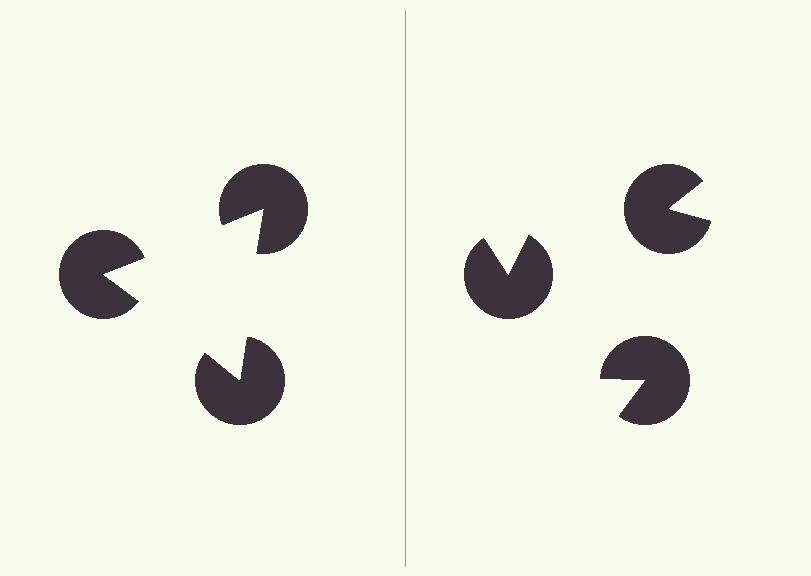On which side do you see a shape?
An illusory triangle appears on the left side. On the right side the wedge cuts are rotated, so no coherent shape forms.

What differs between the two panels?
The pac-man discs are positioned identically on both sides; only the wedge orientations differ. On the left they align to a triangle; on the right they are misaligned.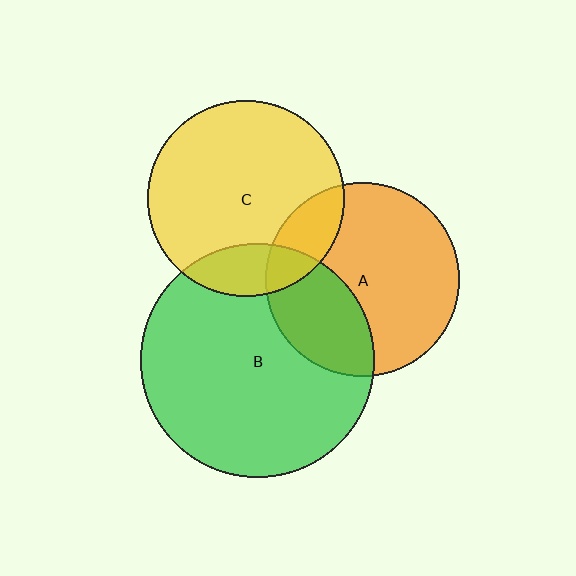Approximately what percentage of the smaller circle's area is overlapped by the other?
Approximately 30%.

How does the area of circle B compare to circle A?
Approximately 1.5 times.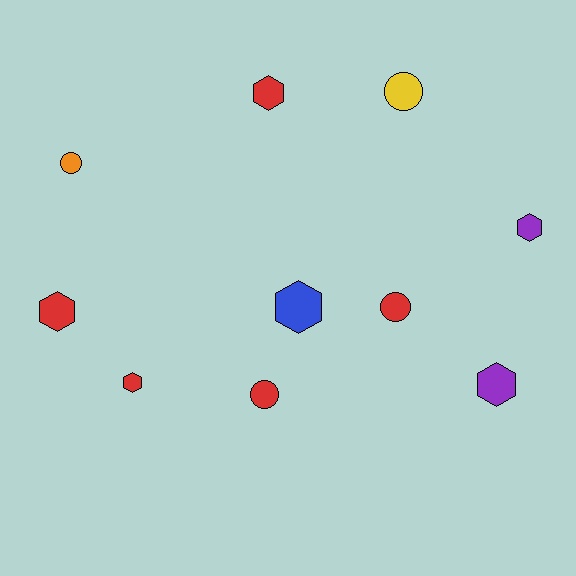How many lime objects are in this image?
There are no lime objects.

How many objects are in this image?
There are 10 objects.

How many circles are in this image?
There are 4 circles.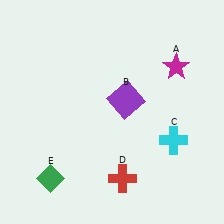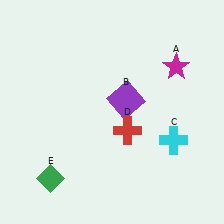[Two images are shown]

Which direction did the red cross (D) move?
The red cross (D) moved up.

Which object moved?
The red cross (D) moved up.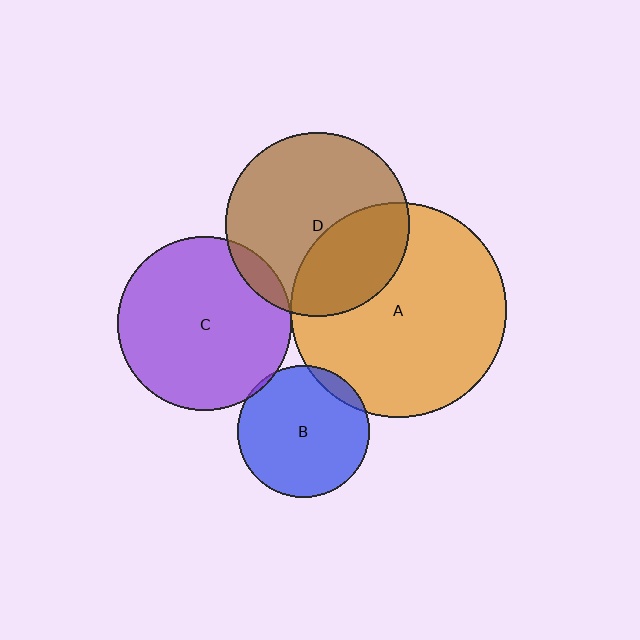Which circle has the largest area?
Circle A (orange).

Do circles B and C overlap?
Yes.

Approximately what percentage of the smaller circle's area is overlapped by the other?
Approximately 5%.